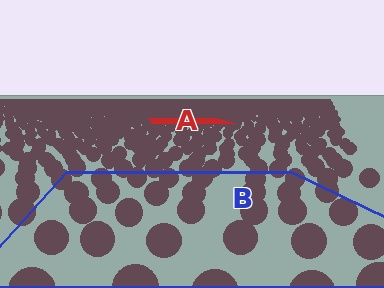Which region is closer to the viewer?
Region B is closer. The texture elements there are larger and more spread out.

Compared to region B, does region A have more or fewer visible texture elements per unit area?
Region A has more texture elements per unit area — they are packed more densely because it is farther away.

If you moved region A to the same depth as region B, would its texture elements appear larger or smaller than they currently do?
They would appear larger. At a closer depth, the same texture elements are projected at a bigger on-screen size.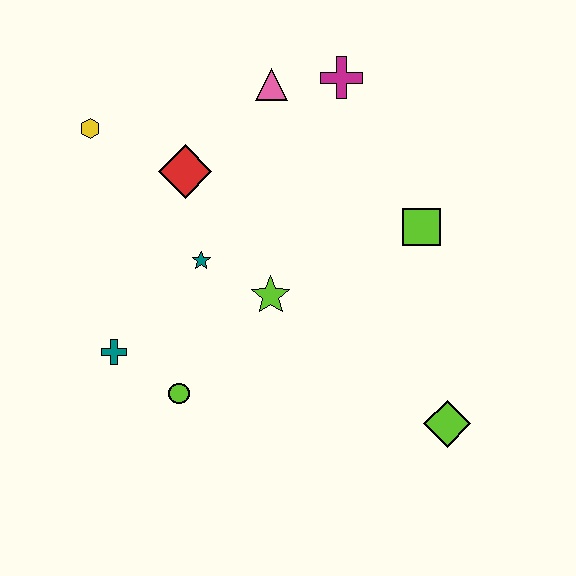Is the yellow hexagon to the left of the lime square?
Yes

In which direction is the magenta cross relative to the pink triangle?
The magenta cross is to the right of the pink triangle.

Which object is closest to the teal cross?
The lime circle is closest to the teal cross.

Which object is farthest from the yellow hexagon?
The lime diamond is farthest from the yellow hexagon.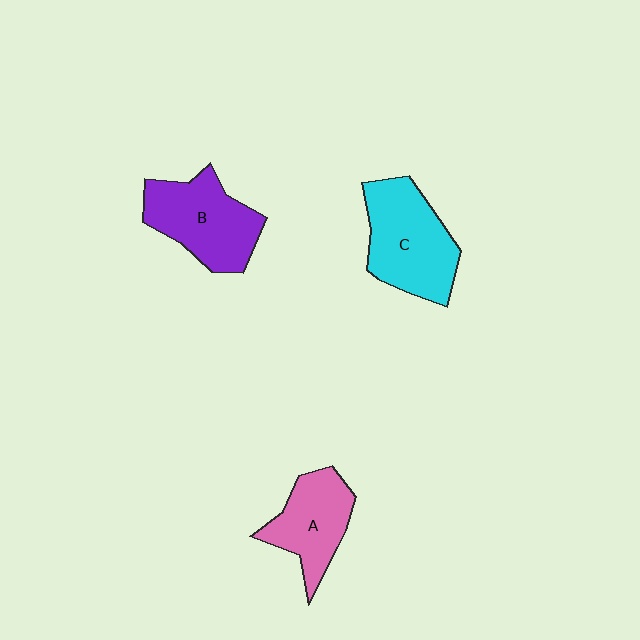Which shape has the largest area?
Shape C (cyan).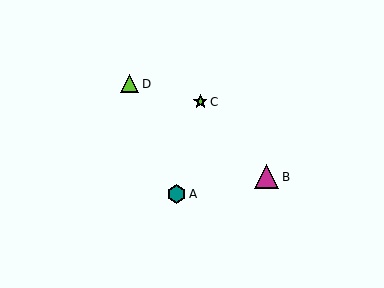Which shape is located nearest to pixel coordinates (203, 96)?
The lime star (labeled C) at (200, 102) is nearest to that location.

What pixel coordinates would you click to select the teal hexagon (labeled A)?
Click at (176, 194) to select the teal hexagon A.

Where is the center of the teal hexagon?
The center of the teal hexagon is at (176, 194).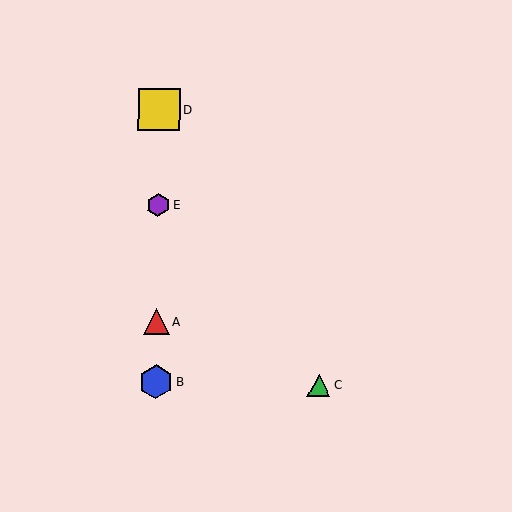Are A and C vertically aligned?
No, A is at x≈157 and C is at x≈319.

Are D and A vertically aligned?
Yes, both are at x≈159.